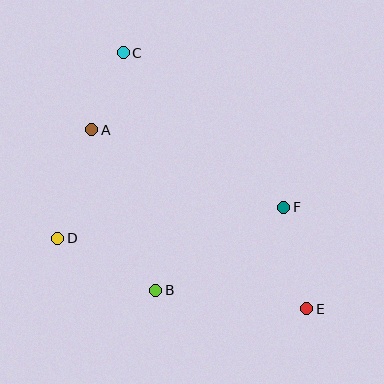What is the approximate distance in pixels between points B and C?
The distance between B and C is approximately 240 pixels.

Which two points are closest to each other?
Points A and C are closest to each other.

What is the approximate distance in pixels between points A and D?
The distance between A and D is approximately 114 pixels.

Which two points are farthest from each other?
Points C and E are farthest from each other.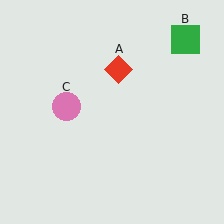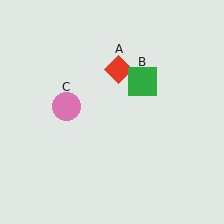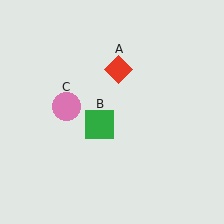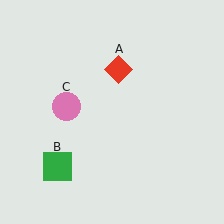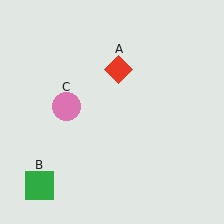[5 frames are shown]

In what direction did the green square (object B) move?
The green square (object B) moved down and to the left.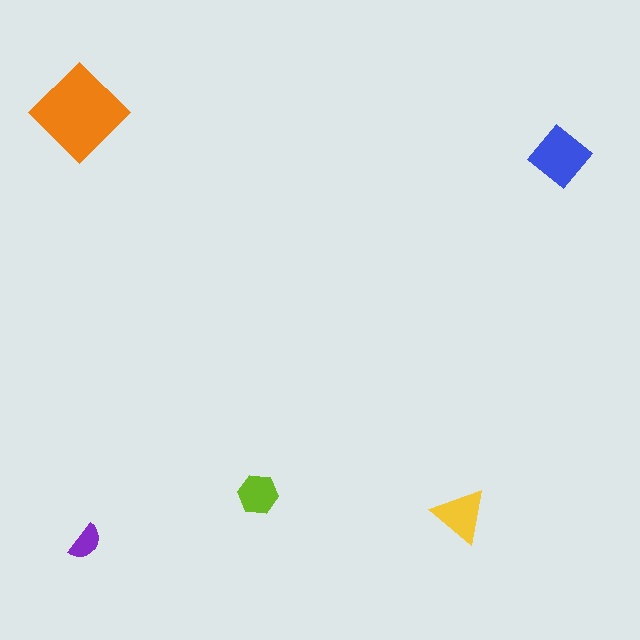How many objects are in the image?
There are 5 objects in the image.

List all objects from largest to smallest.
The orange diamond, the blue diamond, the yellow triangle, the lime hexagon, the purple semicircle.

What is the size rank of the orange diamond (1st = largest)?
1st.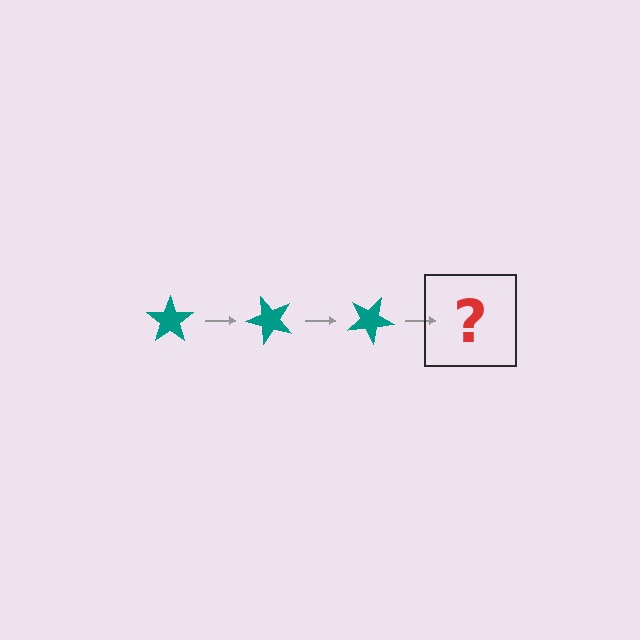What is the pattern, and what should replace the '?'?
The pattern is that the star rotates 50 degrees each step. The '?' should be a teal star rotated 150 degrees.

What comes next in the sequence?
The next element should be a teal star rotated 150 degrees.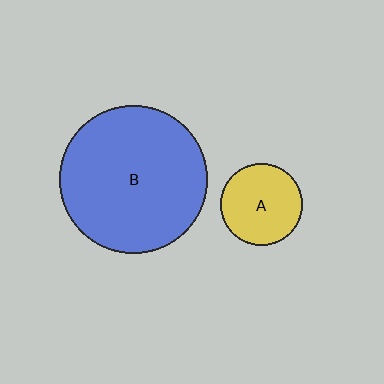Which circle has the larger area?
Circle B (blue).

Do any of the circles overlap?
No, none of the circles overlap.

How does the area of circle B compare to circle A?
Approximately 3.2 times.